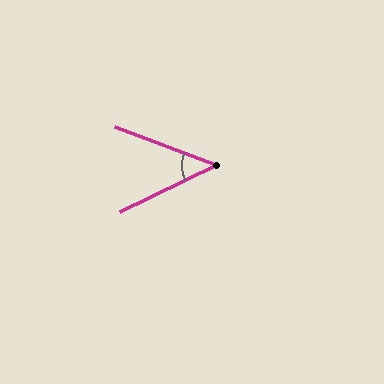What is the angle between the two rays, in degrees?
Approximately 46 degrees.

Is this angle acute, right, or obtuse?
It is acute.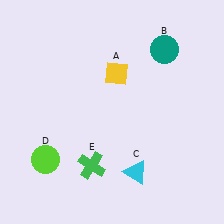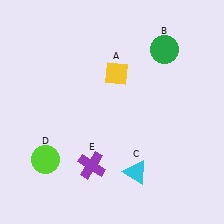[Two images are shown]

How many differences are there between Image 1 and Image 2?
There are 2 differences between the two images.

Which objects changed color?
B changed from teal to green. E changed from green to purple.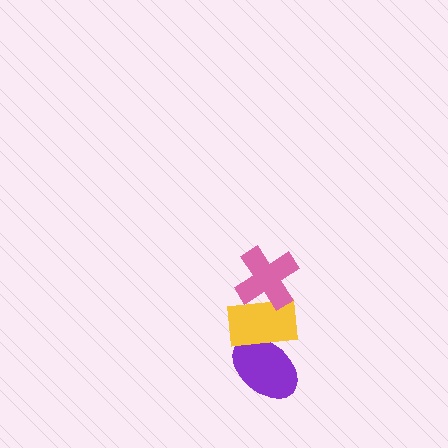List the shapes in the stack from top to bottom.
From top to bottom: the pink cross, the yellow rectangle, the purple ellipse.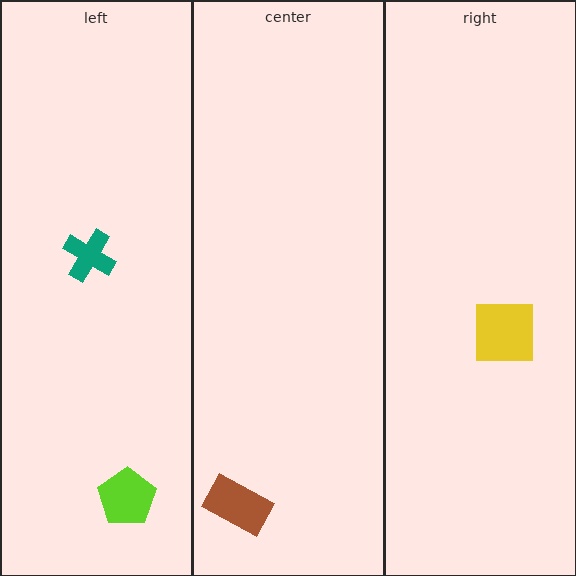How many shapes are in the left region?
2.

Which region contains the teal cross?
The left region.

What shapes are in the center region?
The brown rectangle.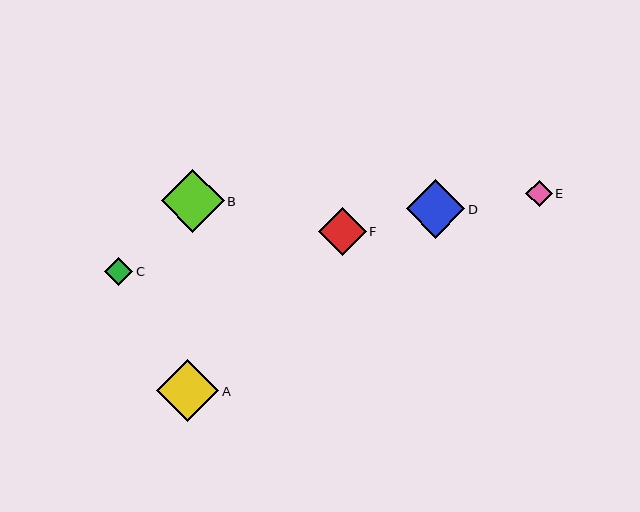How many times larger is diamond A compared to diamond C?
Diamond A is approximately 2.2 times the size of diamond C.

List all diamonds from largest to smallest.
From largest to smallest: B, A, D, F, C, E.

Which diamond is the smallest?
Diamond E is the smallest with a size of approximately 26 pixels.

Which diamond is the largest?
Diamond B is the largest with a size of approximately 63 pixels.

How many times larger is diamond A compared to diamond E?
Diamond A is approximately 2.4 times the size of diamond E.